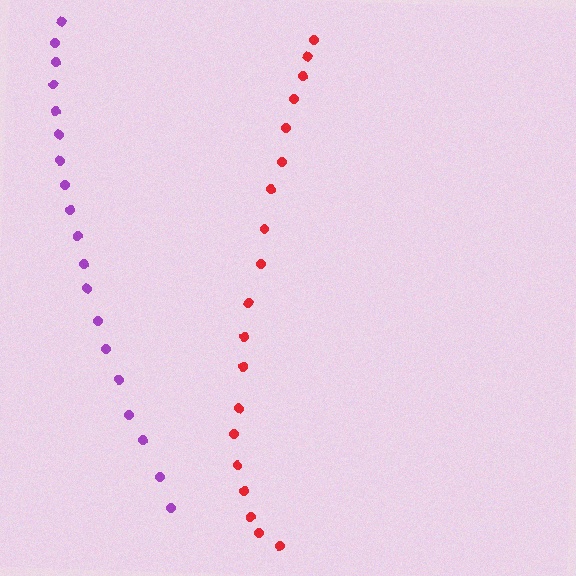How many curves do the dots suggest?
There are 2 distinct paths.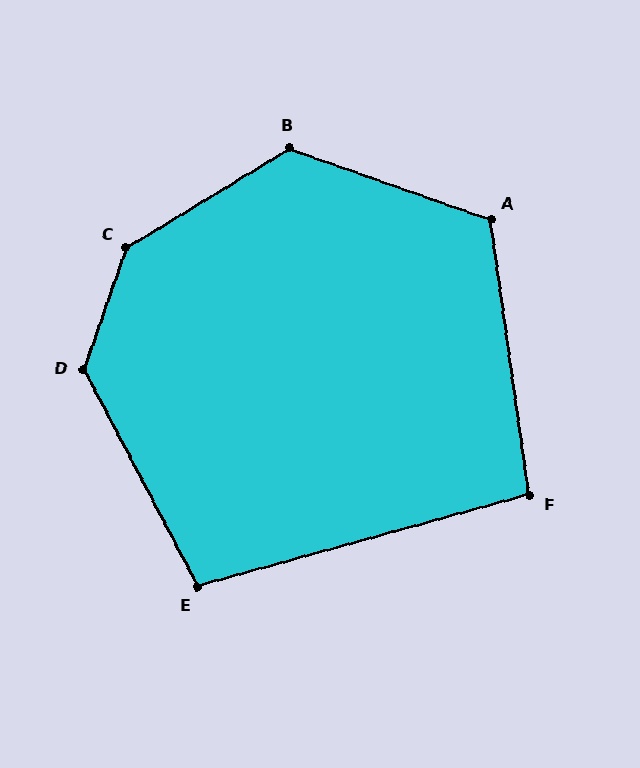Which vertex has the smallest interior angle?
F, at approximately 97 degrees.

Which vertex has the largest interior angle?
C, at approximately 140 degrees.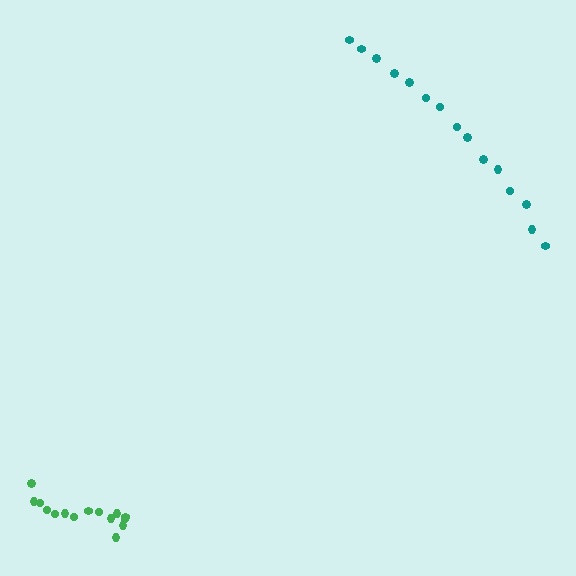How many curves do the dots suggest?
There are 2 distinct paths.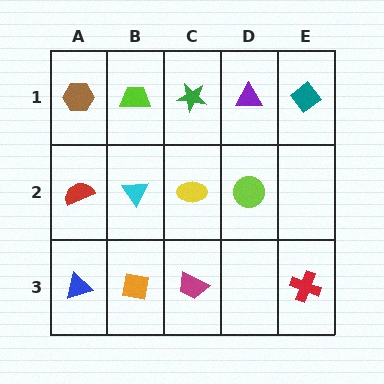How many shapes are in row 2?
4 shapes.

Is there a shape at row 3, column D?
No, that cell is empty.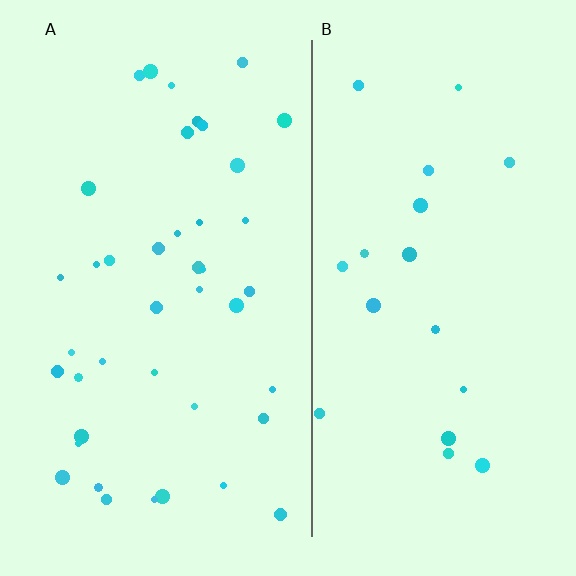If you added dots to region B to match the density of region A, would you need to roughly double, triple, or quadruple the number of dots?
Approximately double.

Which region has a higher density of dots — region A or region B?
A (the left).